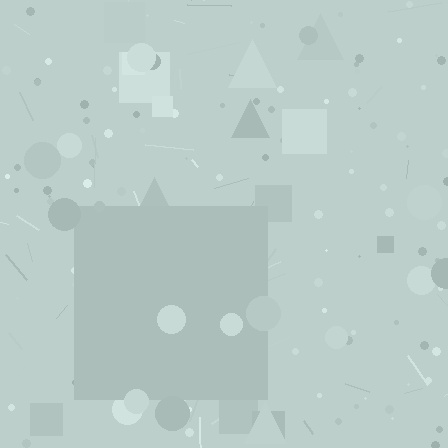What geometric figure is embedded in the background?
A square is embedded in the background.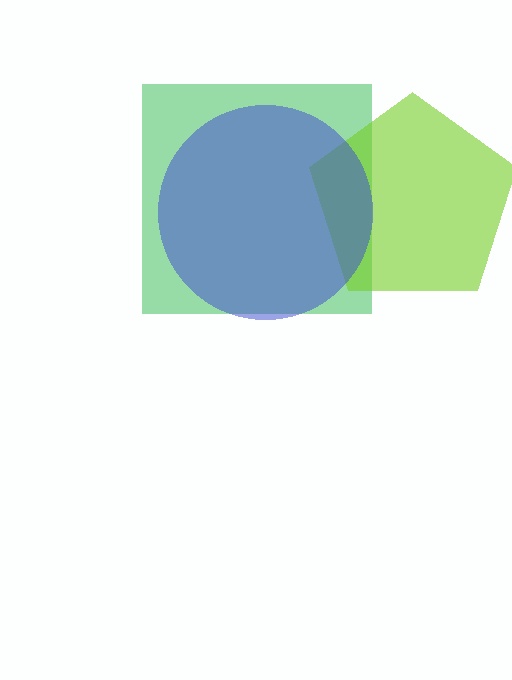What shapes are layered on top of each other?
The layered shapes are: a green square, a lime pentagon, a blue circle.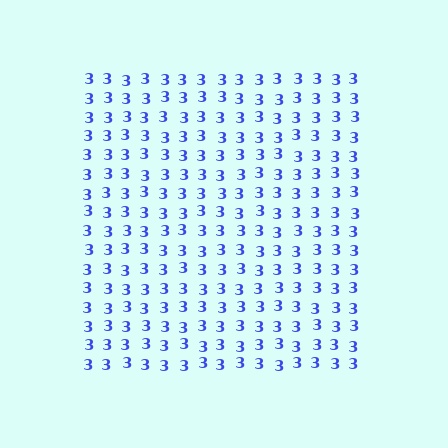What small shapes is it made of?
It is made of small digit 3's.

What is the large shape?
The large shape is a square.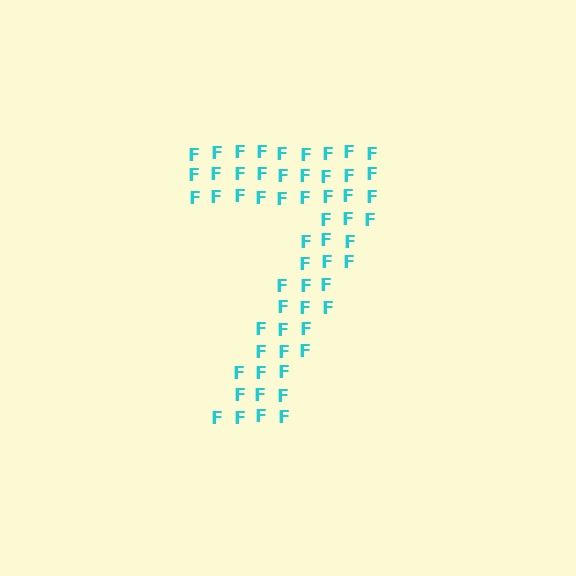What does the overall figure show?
The overall figure shows the digit 7.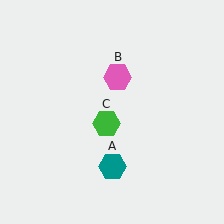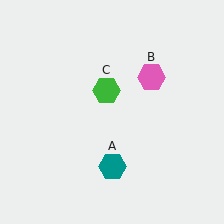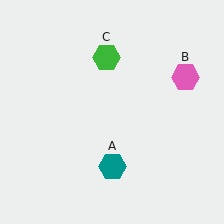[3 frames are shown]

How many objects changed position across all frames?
2 objects changed position: pink hexagon (object B), green hexagon (object C).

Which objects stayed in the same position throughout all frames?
Teal hexagon (object A) remained stationary.